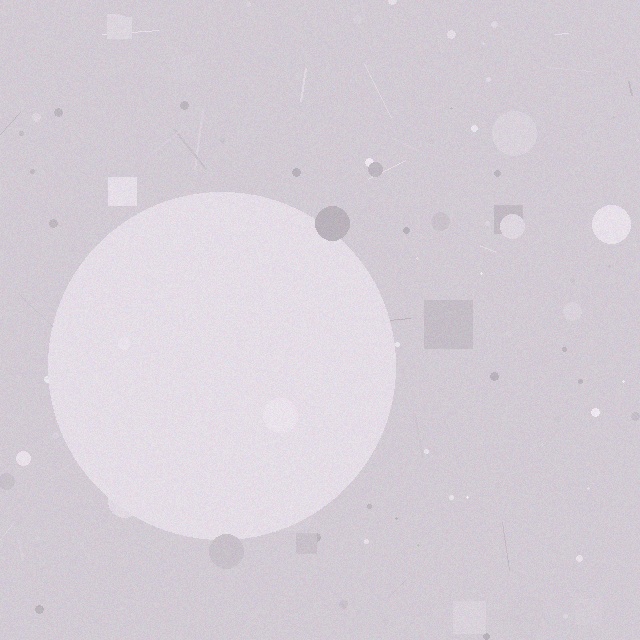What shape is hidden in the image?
A circle is hidden in the image.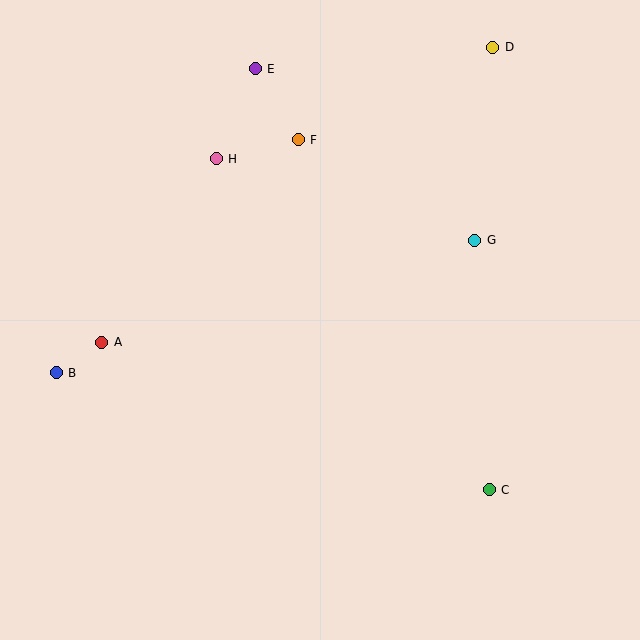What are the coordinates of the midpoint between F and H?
The midpoint between F and H is at (257, 149).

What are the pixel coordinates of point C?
Point C is at (489, 490).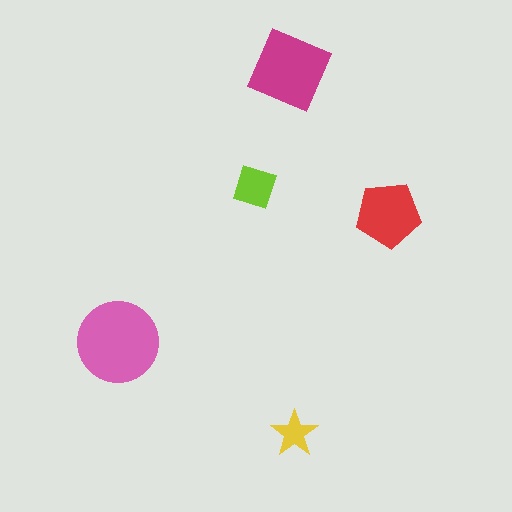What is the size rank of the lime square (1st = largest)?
4th.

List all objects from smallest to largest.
The yellow star, the lime square, the red pentagon, the magenta diamond, the pink circle.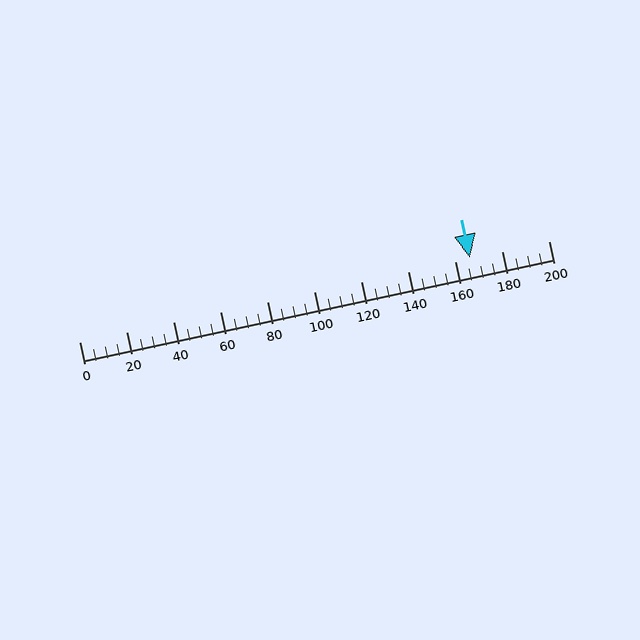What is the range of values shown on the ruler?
The ruler shows values from 0 to 200.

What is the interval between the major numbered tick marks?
The major tick marks are spaced 20 units apart.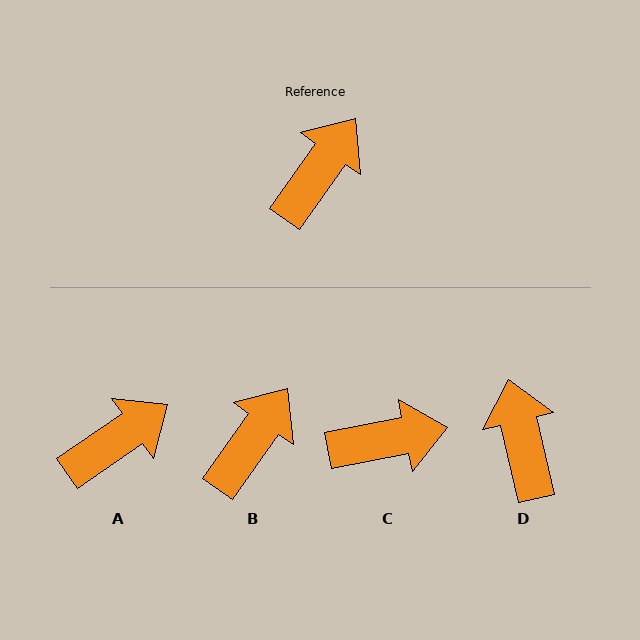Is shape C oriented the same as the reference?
No, it is off by about 44 degrees.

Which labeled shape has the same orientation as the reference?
B.